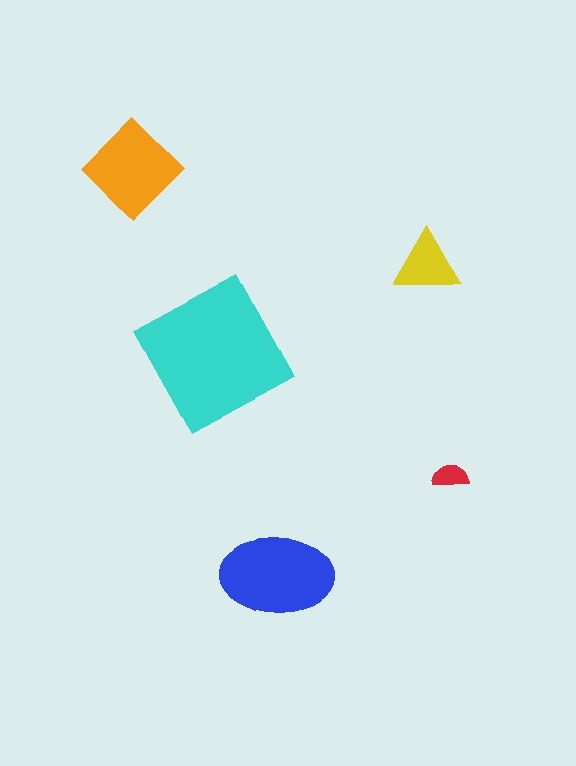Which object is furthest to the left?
The orange diamond is leftmost.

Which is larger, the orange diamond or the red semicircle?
The orange diamond.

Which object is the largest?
The cyan square.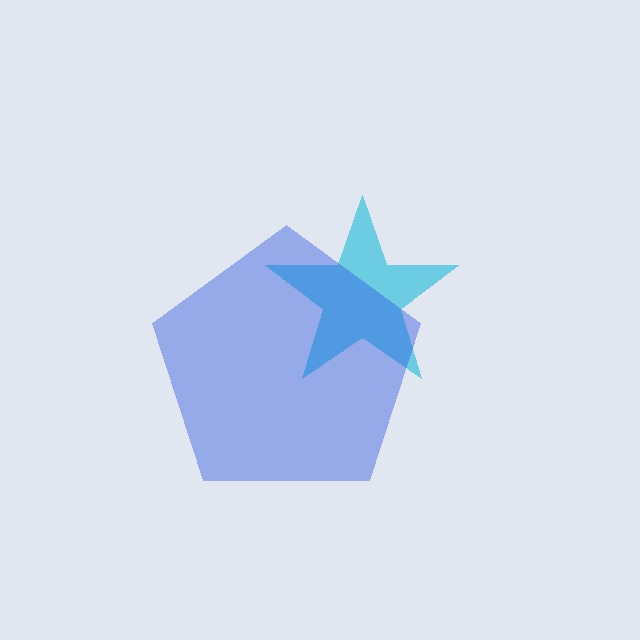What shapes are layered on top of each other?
The layered shapes are: a cyan star, a blue pentagon.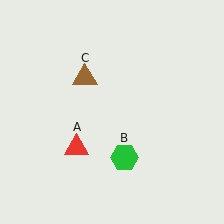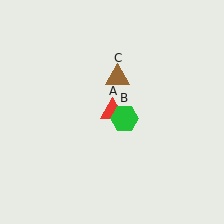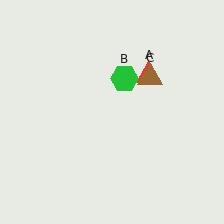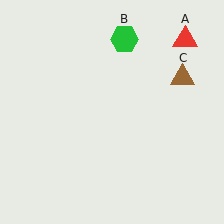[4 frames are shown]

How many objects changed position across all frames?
3 objects changed position: red triangle (object A), green hexagon (object B), brown triangle (object C).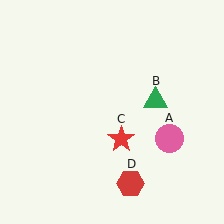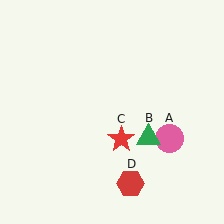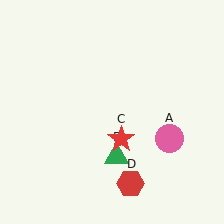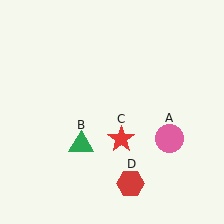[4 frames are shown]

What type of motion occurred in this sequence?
The green triangle (object B) rotated clockwise around the center of the scene.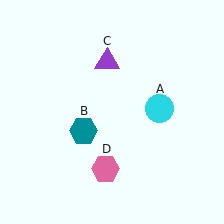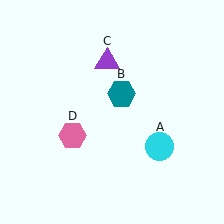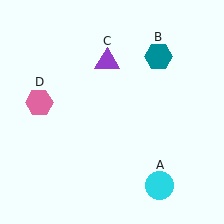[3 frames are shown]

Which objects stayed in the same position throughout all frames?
Purple triangle (object C) remained stationary.